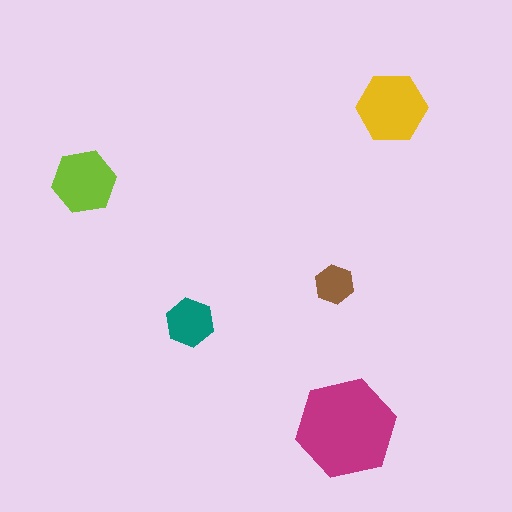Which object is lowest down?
The magenta hexagon is bottommost.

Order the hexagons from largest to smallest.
the magenta one, the yellow one, the lime one, the teal one, the brown one.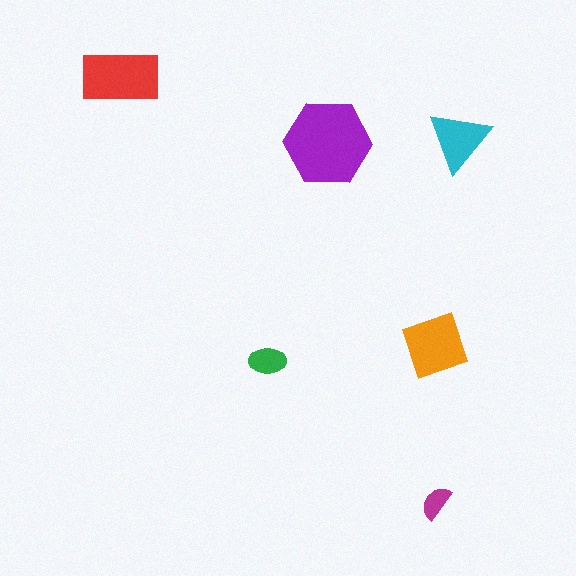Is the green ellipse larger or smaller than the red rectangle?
Smaller.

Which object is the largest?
The purple hexagon.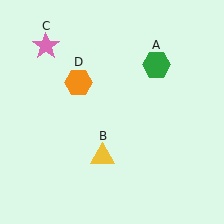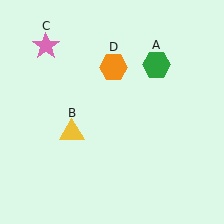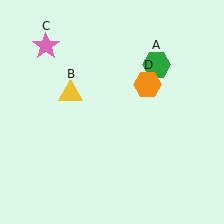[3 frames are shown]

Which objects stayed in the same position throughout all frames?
Green hexagon (object A) and pink star (object C) remained stationary.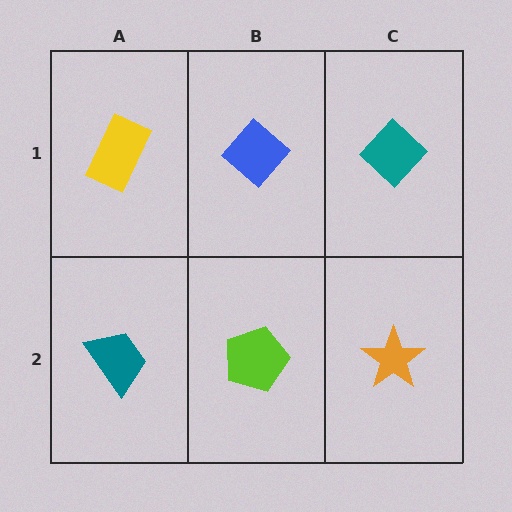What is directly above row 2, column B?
A blue diamond.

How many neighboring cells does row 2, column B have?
3.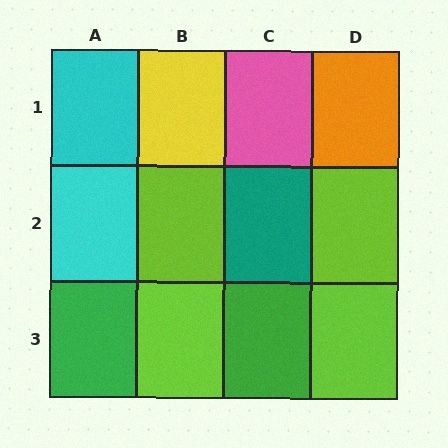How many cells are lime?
4 cells are lime.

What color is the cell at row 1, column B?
Yellow.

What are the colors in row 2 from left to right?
Cyan, lime, teal, lime.